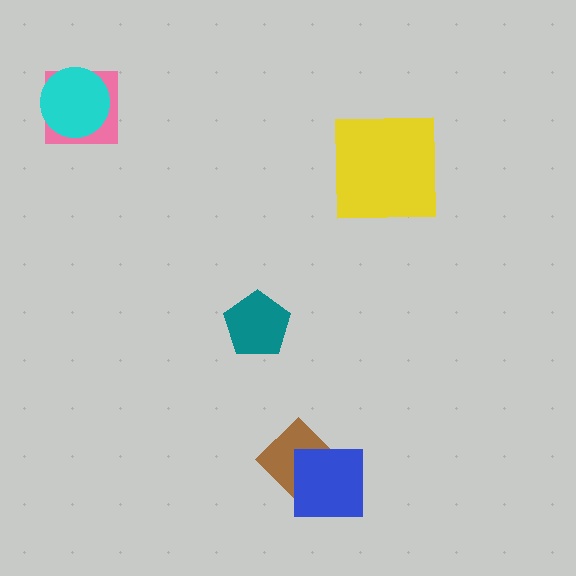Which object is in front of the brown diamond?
The blue square is in front of the brown diamond.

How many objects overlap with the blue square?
1 object overlaps with the blue square.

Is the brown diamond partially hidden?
Yes, it is partially covered by another shape.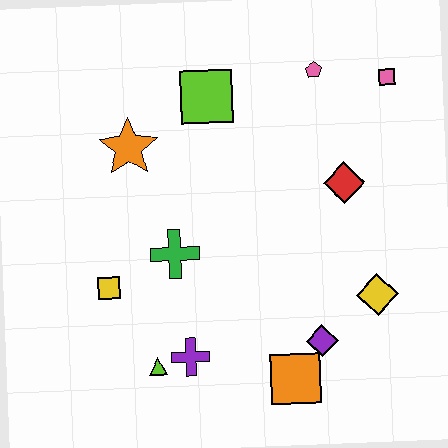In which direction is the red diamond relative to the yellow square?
The red diamond is to the right of the yellow square.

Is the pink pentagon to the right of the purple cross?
Yes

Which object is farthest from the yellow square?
The pink square is farthest from the yellow square.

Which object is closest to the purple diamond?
The orange square is closest to the purple diamond.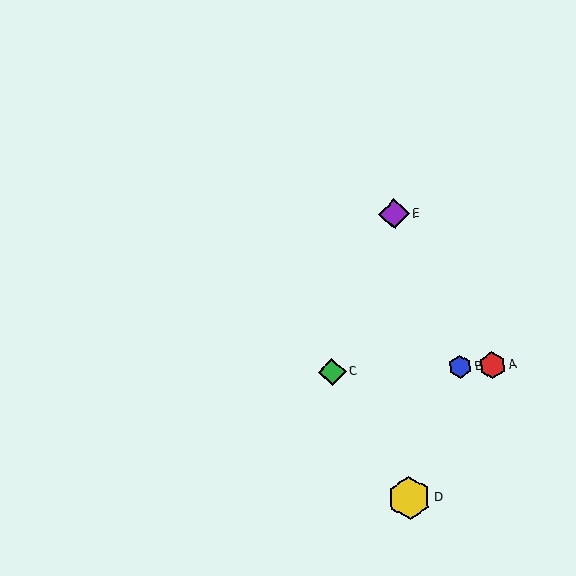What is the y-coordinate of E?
Object E is at y≈214.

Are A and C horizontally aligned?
Yes, both are at y≈365.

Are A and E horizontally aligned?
No, A is at y≈365 and E is at y≈214.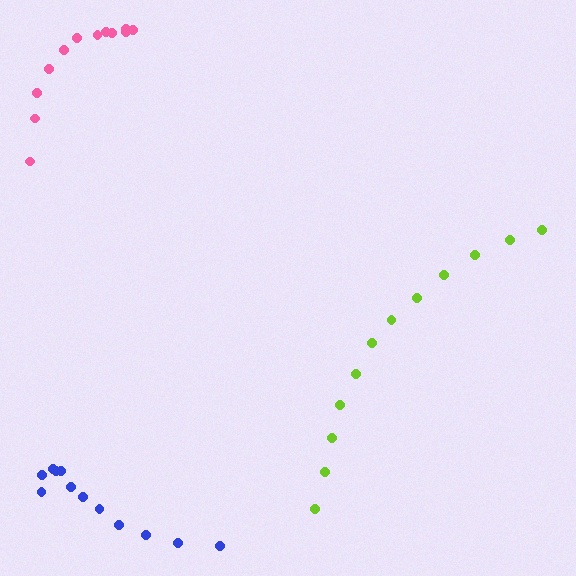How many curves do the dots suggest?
There are 3 distinct paths.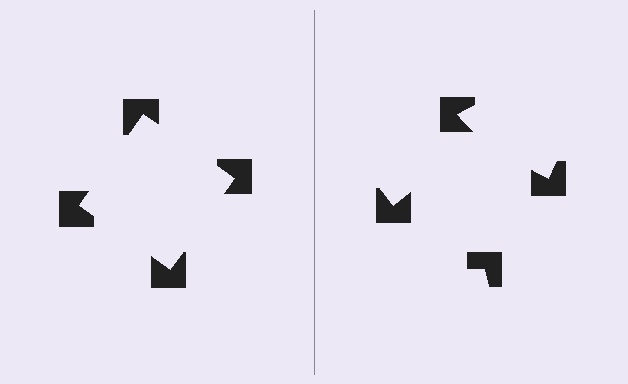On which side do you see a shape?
An illusory square appears on the left side. On the right side the wedge cuts are rotated, so no coherent shape forms.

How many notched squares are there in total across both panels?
8 — 4 on each side.